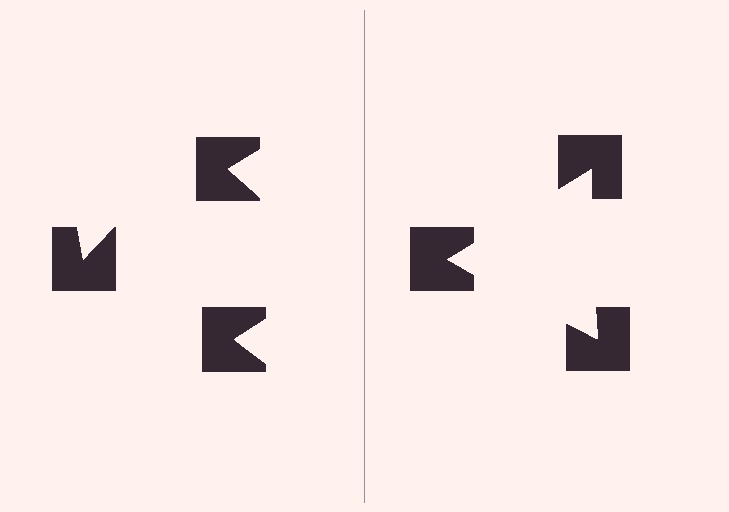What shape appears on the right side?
An illusory triangle.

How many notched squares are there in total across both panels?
6 — 3 on each side.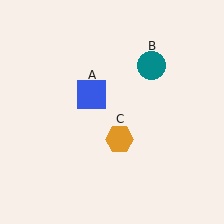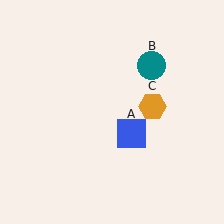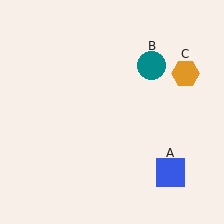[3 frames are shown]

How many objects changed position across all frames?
2 objects changed position: blue square (object A), orange hexagon (object C).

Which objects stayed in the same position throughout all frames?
Teal circle (object B) remained stationary.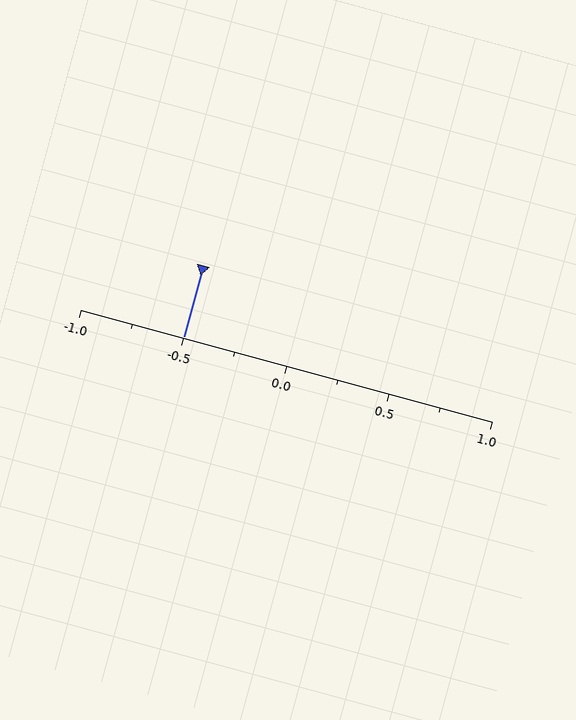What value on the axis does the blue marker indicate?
The marker indicates approximately -0.5.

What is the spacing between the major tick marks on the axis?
The major ticks are spaced 0.5 apart.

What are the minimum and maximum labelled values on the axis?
The axis runs from -1.0 to 1.0.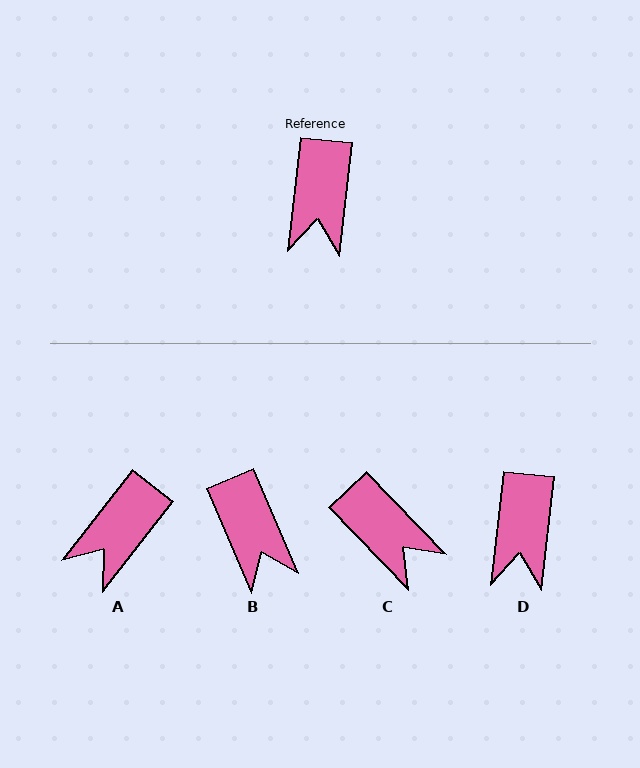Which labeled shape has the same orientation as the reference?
D.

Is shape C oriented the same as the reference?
No, it is off by about 51 degrees.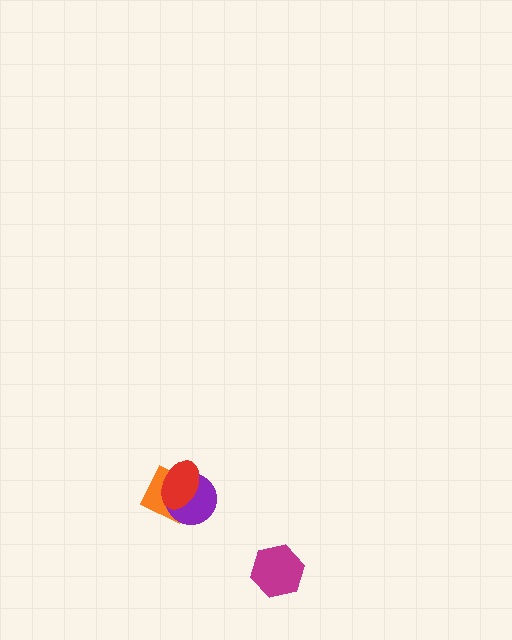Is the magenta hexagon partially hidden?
No, no other shape covers it.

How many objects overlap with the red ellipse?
2 objects overlap with the red ellipse.